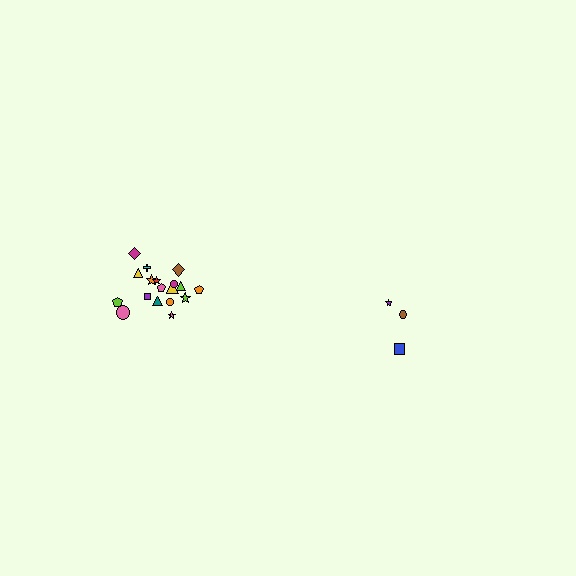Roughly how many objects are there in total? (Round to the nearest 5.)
Roughly 20 objects in total.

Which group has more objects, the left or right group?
The left group.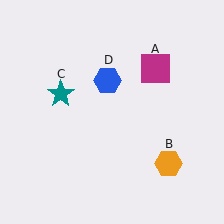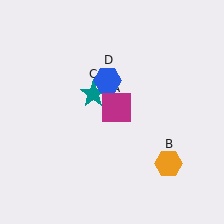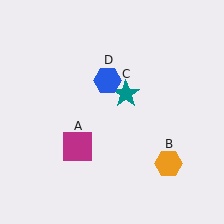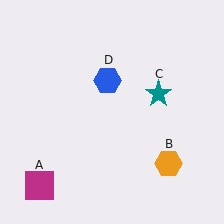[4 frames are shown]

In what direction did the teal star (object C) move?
The teal star (object C) moved right.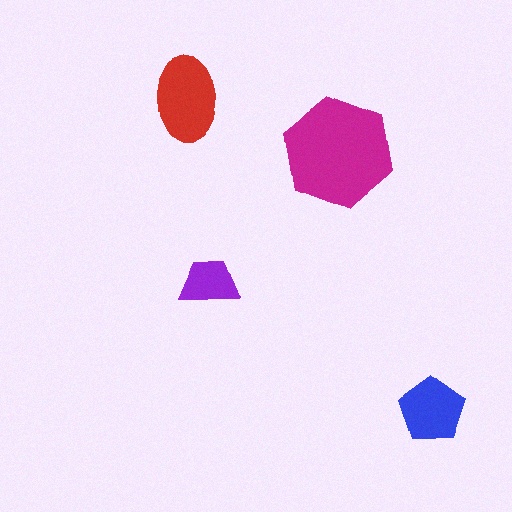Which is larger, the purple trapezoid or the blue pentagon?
The blue pentagon.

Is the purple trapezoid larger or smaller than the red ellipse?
Smaller.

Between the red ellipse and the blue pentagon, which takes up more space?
The red ellipse.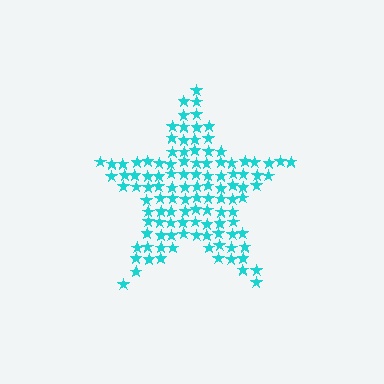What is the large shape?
The large shape is a star.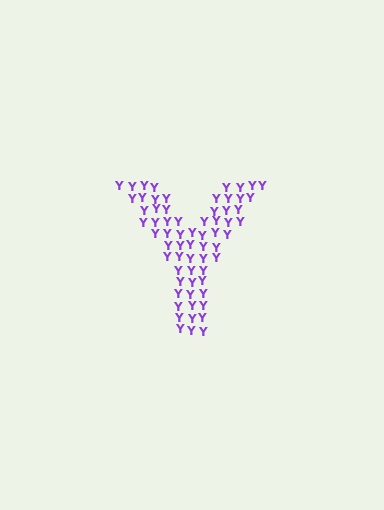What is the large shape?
The large shape is the letter Y.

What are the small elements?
The small elements are letter Y's.